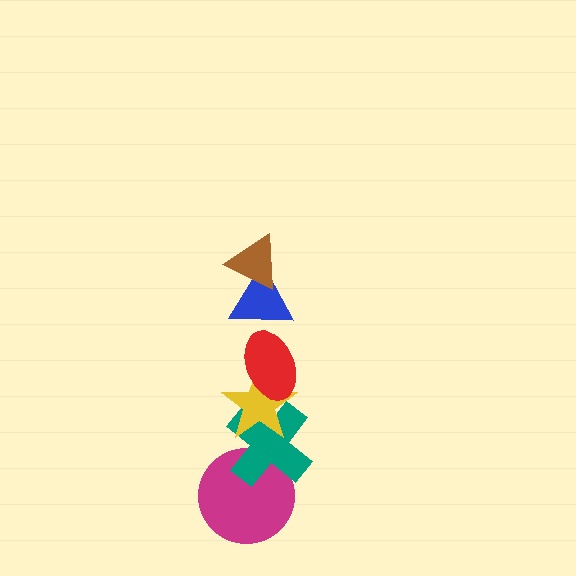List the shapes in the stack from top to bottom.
From top to bottom: the brown triangle, the blue triangle, the red ellipse, the yellow star, the teal cross, the magenta circle.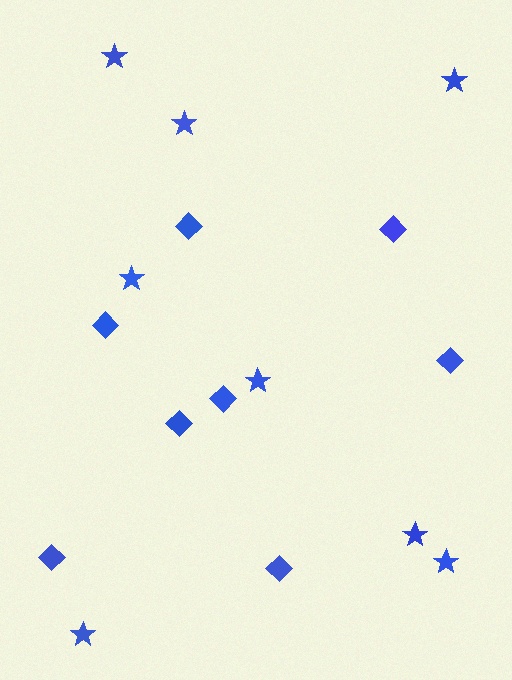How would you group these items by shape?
There are 2 groups: one group of diamonds (8) and one group of stars (8).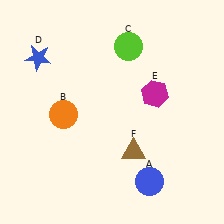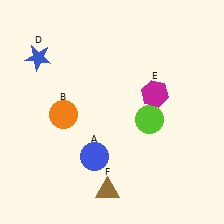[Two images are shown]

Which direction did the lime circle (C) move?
The lime circle (C) moved down.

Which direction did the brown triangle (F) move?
The brown triangle (F) moved down.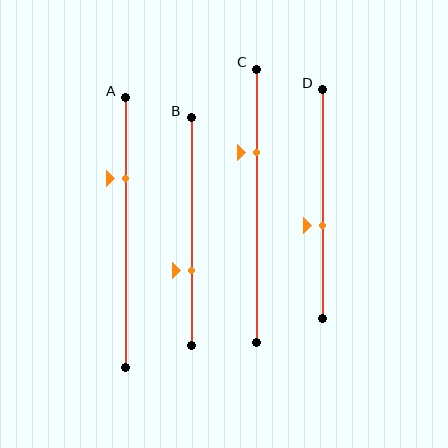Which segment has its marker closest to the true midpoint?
Segment D has its marker closest to the true midpoint.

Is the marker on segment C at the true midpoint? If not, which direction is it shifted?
No, the marker on segment C is shifted upward by about 20% of the segment length.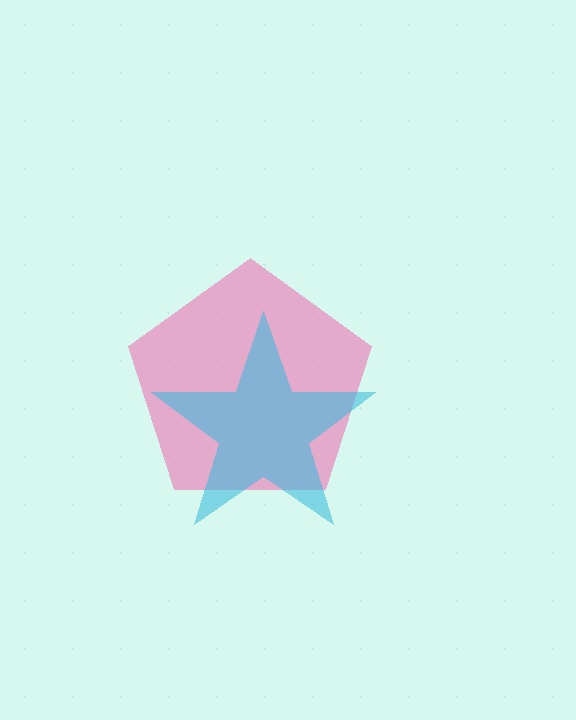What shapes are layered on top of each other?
The layered shapes are: a pink pentagon, a cyan star.